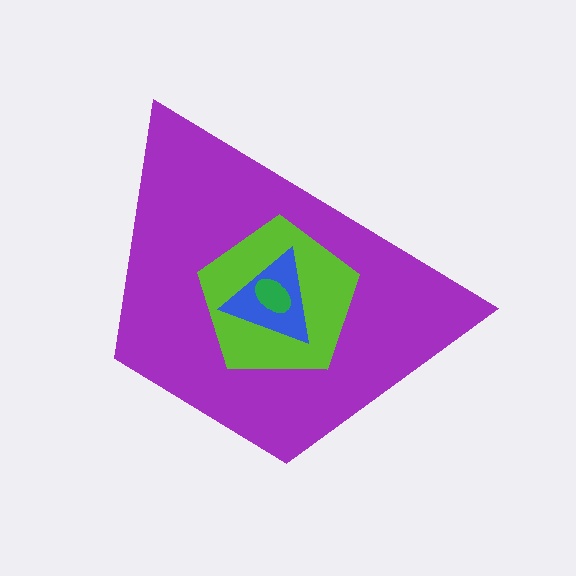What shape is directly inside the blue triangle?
The green ellipse.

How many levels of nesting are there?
4.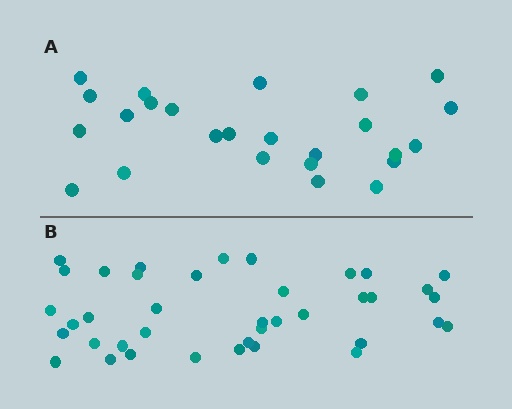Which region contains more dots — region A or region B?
Region B (the bottom region) has more dots.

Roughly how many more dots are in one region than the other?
Region B has approximately 15 more dots than region A.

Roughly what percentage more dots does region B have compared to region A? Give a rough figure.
About 55% more.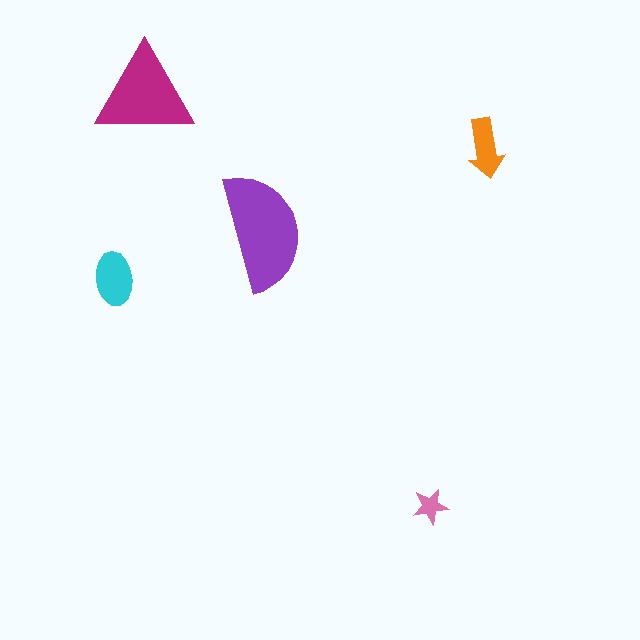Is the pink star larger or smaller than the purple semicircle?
Smaller.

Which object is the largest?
The purple semicircle.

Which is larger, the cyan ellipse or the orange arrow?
The cyan ellipse.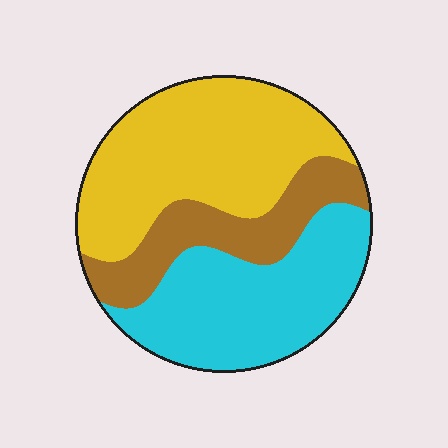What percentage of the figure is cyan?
Cyan covers about 35% of the figure.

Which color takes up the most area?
Yellow, at roughly 45%.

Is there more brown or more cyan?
Cyan.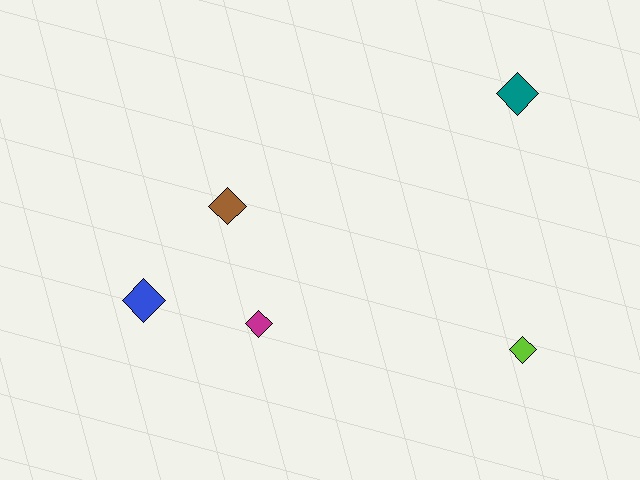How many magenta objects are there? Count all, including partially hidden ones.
There is 1 magenta object.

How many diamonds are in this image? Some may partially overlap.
There are 5 diamonds.